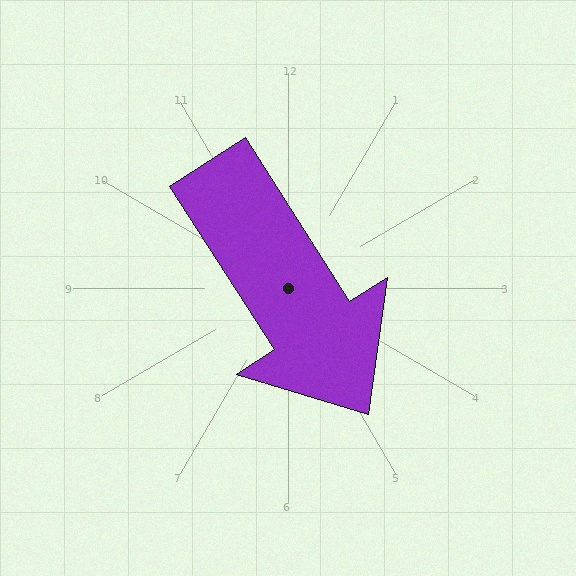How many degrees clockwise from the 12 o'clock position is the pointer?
Approximately 147 degrees.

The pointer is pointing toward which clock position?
Roughly 5 o'clock.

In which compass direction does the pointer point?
Southeast.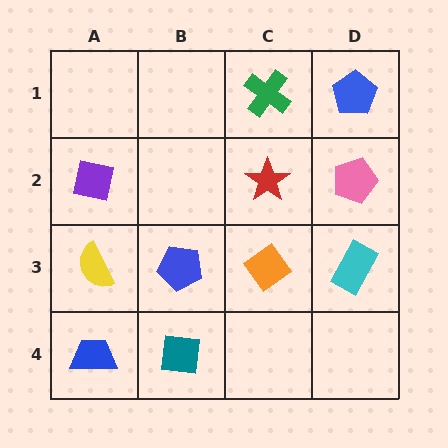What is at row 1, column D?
A blue pentagon.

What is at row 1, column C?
A green cross.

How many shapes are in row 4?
2 shapes.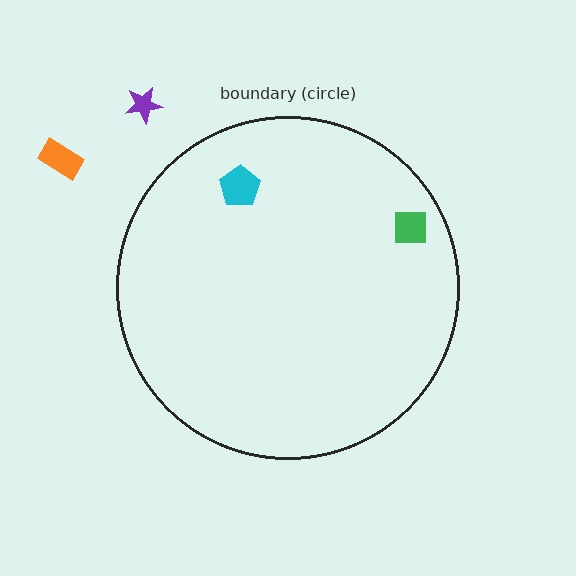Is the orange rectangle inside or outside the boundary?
Outside.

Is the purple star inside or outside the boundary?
Outside.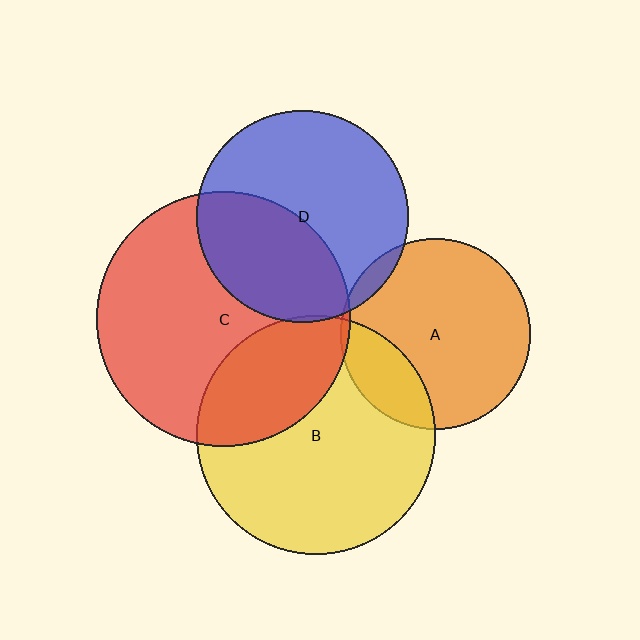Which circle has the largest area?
Circle C (red).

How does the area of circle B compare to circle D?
Approximately 1.3 times.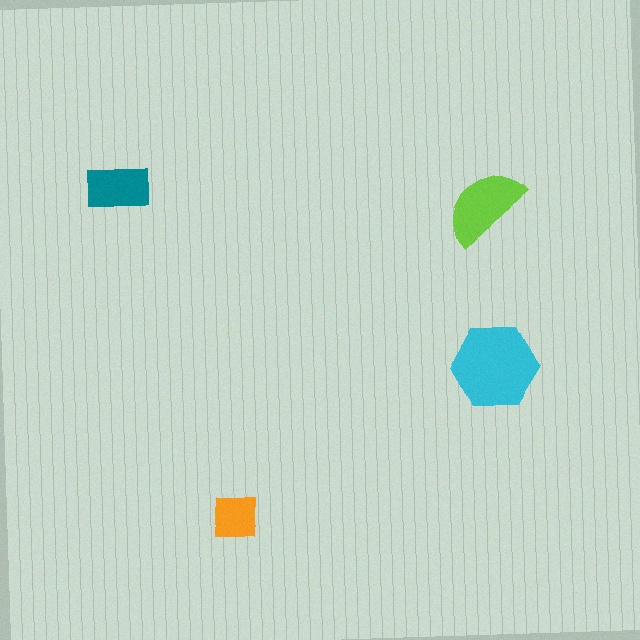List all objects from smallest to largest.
The orange square, the teal rectangle, the lime semicircle, the cyan hexagon.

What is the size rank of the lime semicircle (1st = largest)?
2nd.